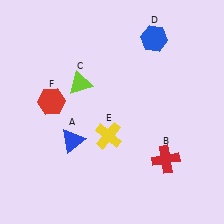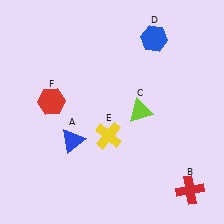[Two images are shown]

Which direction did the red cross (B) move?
The red cross (B) moved down.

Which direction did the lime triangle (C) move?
The lime triangle (C) moved right.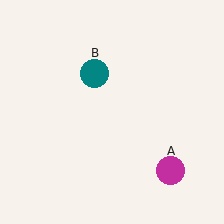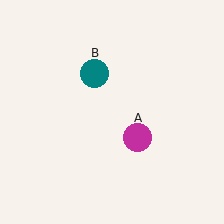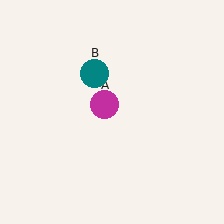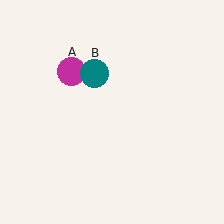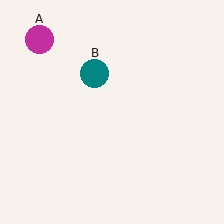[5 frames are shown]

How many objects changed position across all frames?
1 object changed position: magenta circle (object A).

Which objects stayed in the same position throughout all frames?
Teal circle (object B) remained stationary.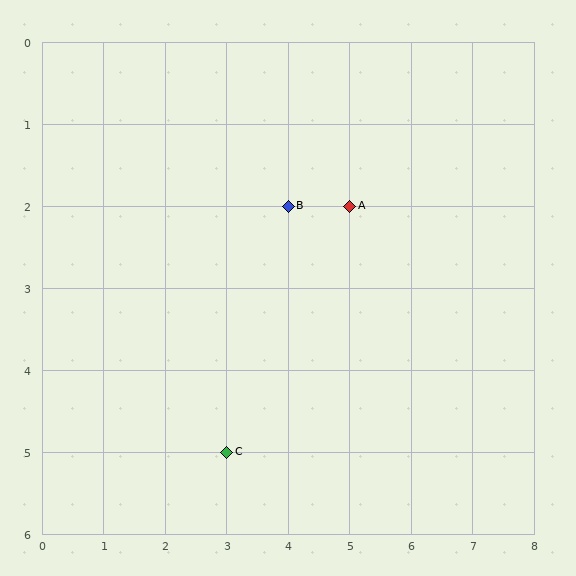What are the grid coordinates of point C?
Point C is at grid coordinates (3, 5).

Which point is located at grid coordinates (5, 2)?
Point A is at (5, 2).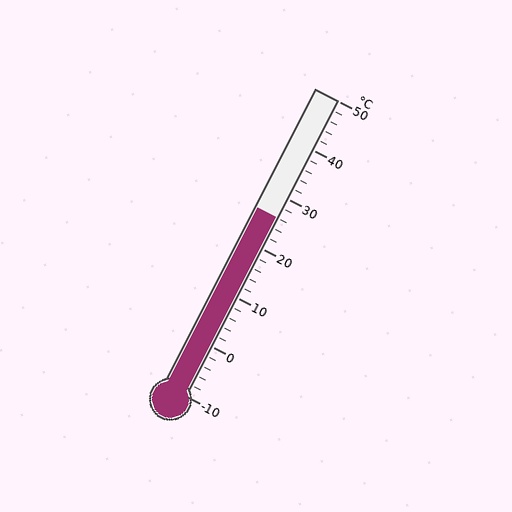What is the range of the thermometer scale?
The thermometer scale ranges from -10°C to 50°C.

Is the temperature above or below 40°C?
The temperature is below 40°C.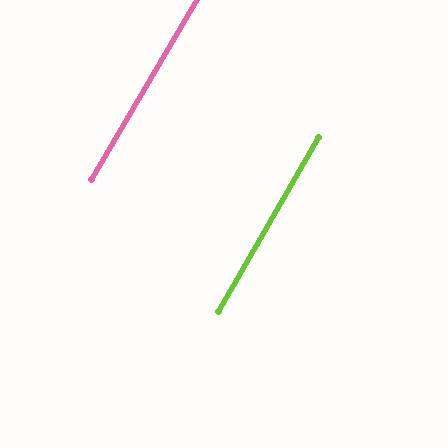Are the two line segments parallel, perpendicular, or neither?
Parallel — their directions differ by only 0.5°.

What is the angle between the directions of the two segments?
Approximately 0 degrees.